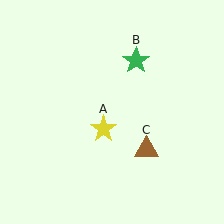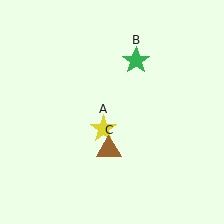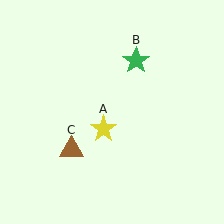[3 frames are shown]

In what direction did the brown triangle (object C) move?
The brown triangle (object C) moved left.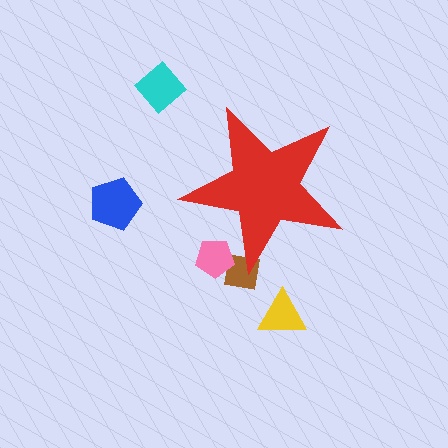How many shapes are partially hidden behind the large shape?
2 shapes are partially hidden.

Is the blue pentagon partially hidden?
No, the blue pentagon is fully visible.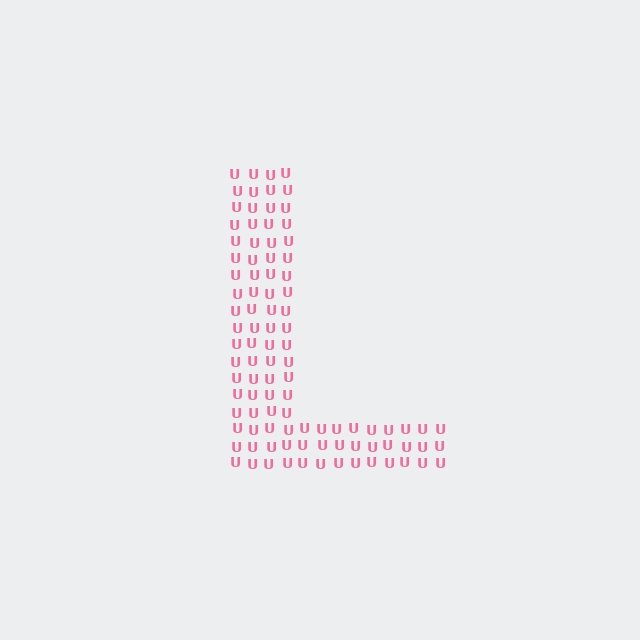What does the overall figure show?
The overall figure shows the letter L.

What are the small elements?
The small elements are letter U's.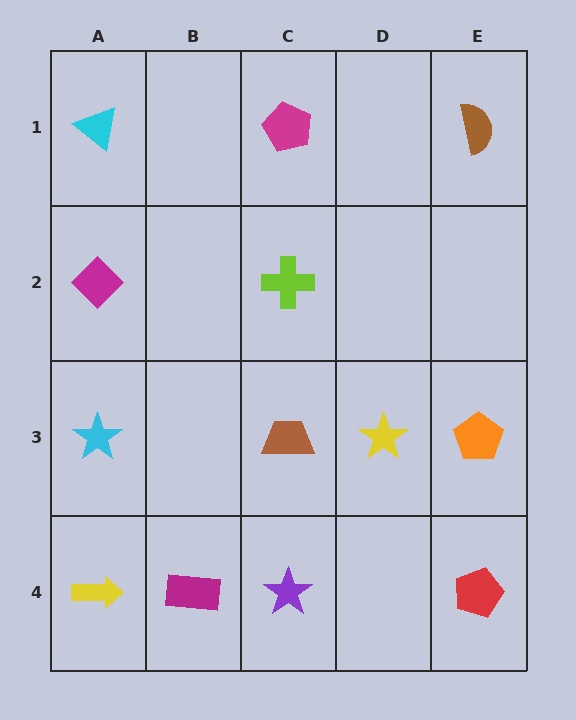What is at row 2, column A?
A magenta diamond.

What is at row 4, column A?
A yellow arrow.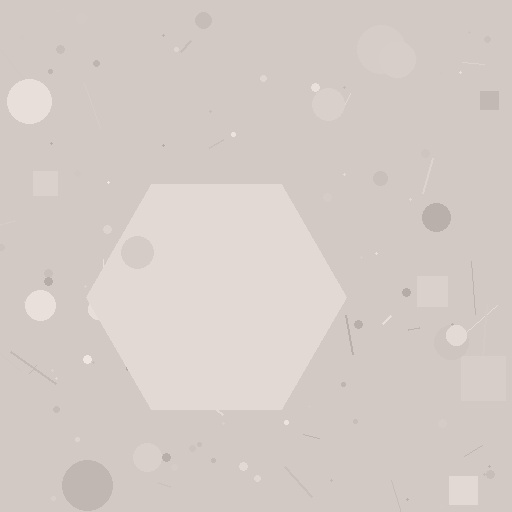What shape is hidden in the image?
A hexagon is hidden in the image.